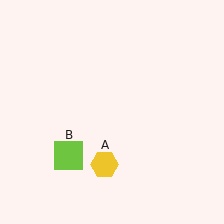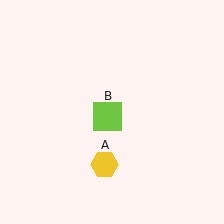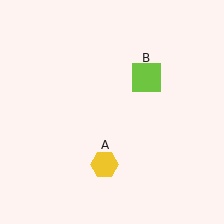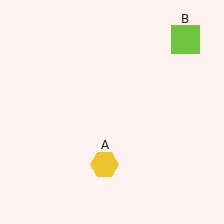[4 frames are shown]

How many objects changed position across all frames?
1 object changed position: lime square (object B).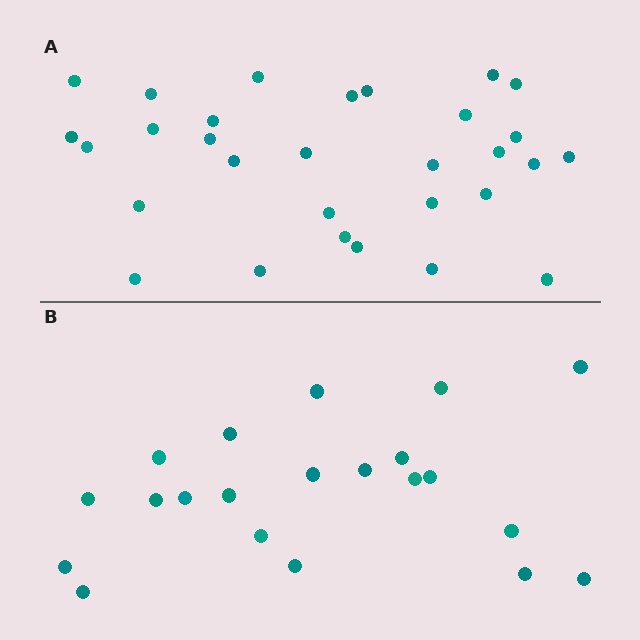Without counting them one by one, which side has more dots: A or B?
Region A (the top region) has more dots.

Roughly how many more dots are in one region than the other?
Region A has roughly 8 or so more dots than region B.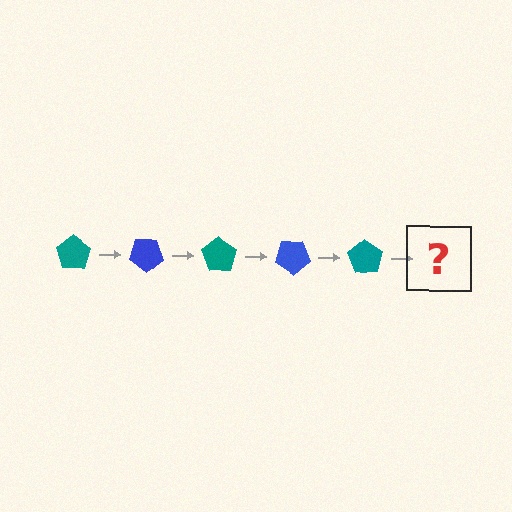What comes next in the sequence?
The next element should be a blue pentagon, rotated 175 degrees from the start.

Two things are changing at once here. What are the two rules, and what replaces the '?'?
The two rules are that it rotates 35 degrees each step and the color cycles through teal and blue. The '?' should be a blue pentagon, rotated 175 degrees from the start.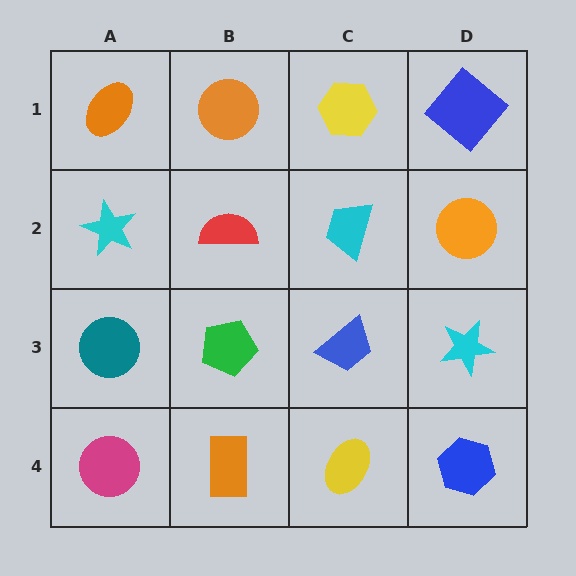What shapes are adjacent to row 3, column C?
A cyan trapezoid (row 2, column C), a yellow ellipse (row 4, column C), a green pentagon (row 3, column B), a cyan star (row 3, column D).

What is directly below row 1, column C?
A cyan trapezoid.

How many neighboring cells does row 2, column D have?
3.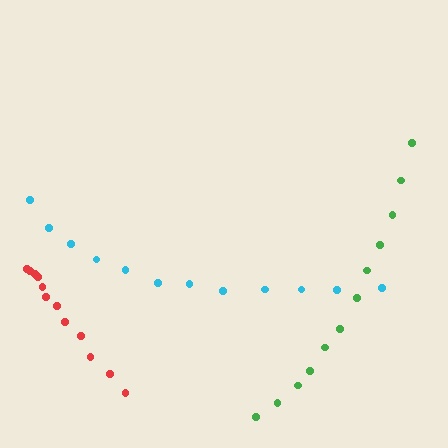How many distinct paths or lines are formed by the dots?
There are 3 distinct paths.